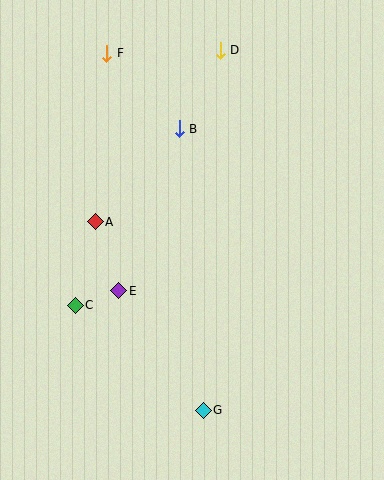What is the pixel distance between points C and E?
The distance between C and E is 46 pixels.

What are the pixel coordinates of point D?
Point D is at (220, 50).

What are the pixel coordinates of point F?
Point F is at (107, 53).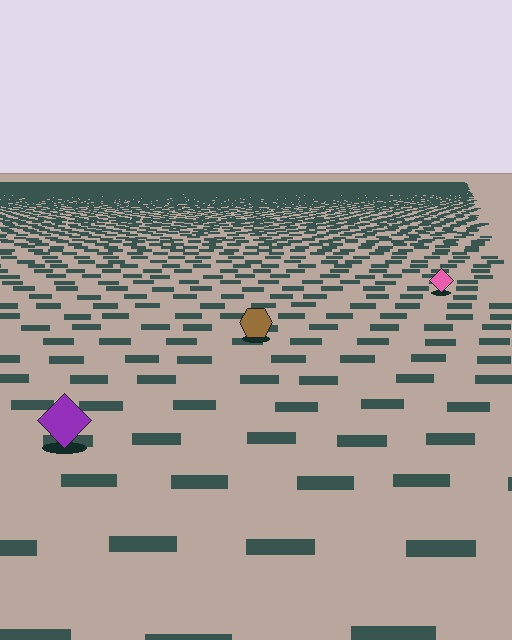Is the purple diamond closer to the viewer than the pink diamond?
Yes. The purple diamond is closer — you can tell from the texture gradient: the ground texture is coarser near it.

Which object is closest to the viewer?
The purple diamond is closest. The texture marks near it are larger and more spread out.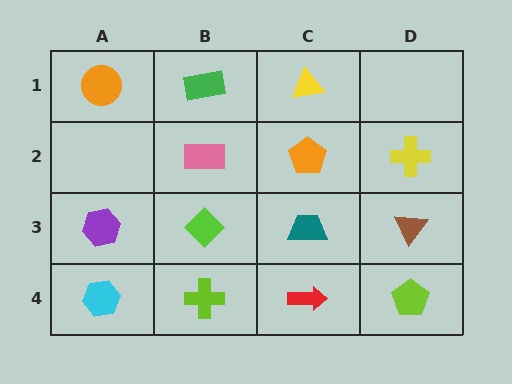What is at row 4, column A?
A cyan hexagon.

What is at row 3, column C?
A teal trapezoid.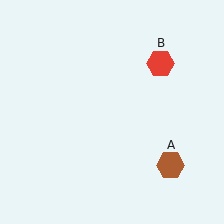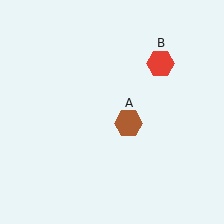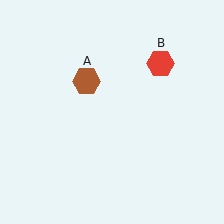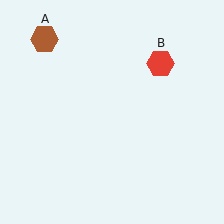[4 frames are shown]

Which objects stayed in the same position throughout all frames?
Red hexagon (object B) remained stationary.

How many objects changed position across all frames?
1 object changed position: brown hexagon (object A).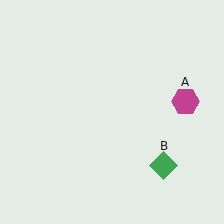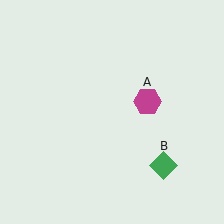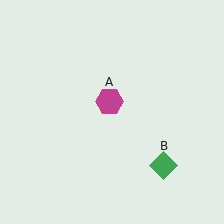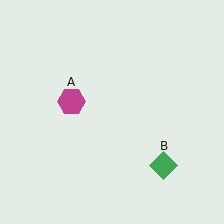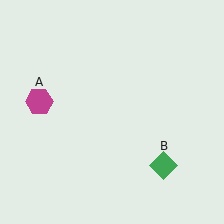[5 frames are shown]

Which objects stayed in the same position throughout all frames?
Green diamond (object B) remained stationary.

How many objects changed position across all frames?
1 object changed position: magenta hexagon (object A).